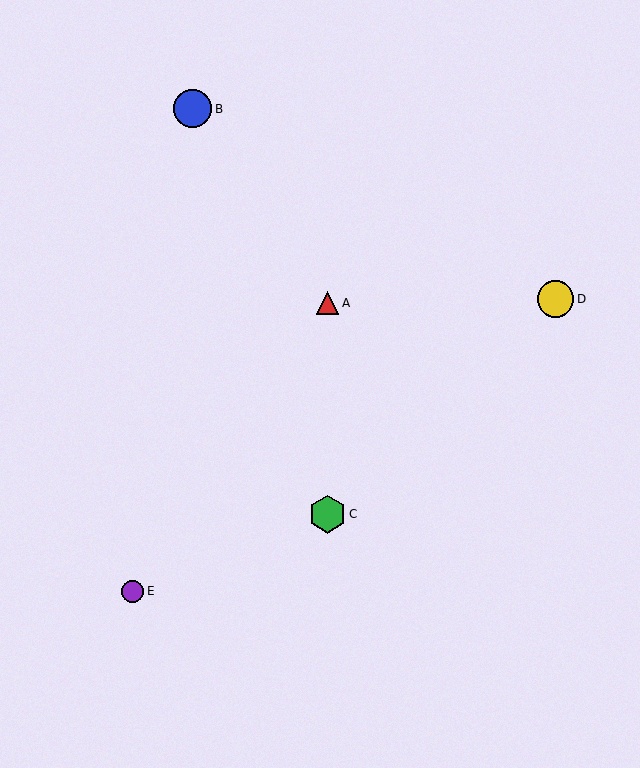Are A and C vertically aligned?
Yes, both are at x≈328.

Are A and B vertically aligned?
No, A is at x≈328 and B is at x≈193.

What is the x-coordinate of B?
Object B is at x≈193.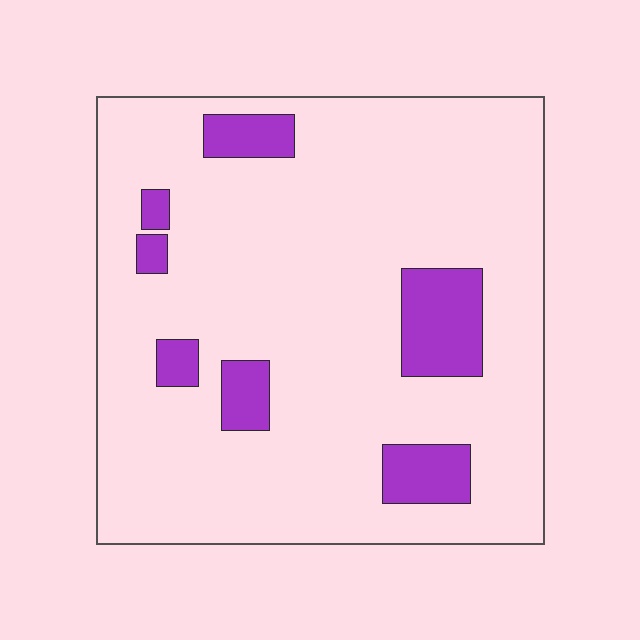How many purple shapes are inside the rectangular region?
7.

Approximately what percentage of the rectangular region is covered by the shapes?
Approximately 15%.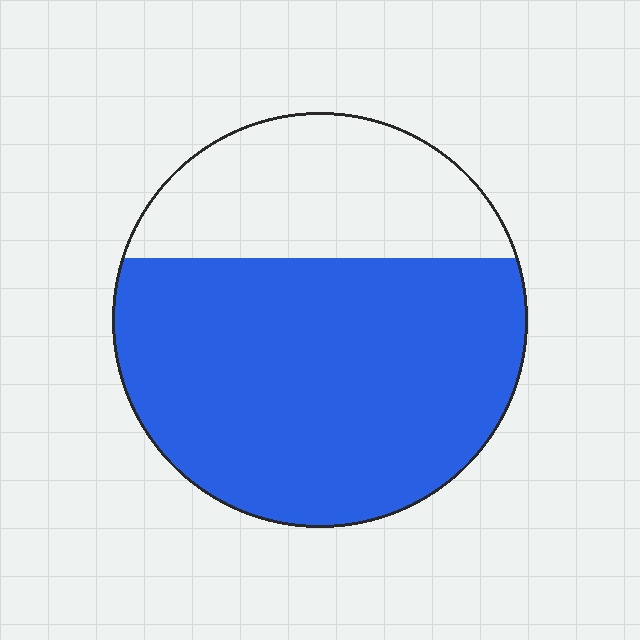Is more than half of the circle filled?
Yes.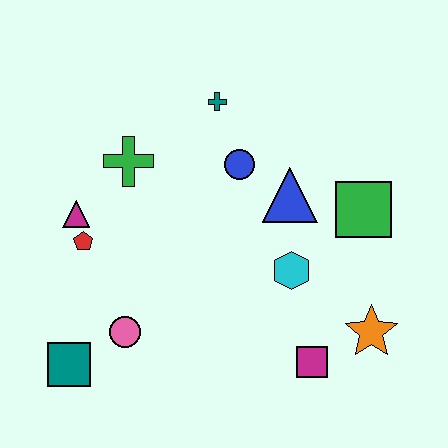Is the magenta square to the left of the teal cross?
No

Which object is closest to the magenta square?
The orange star is closest to the magenta square.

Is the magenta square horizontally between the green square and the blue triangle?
Yes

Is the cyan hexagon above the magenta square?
Yes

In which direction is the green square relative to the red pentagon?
The green square is to the right of the red pentagon.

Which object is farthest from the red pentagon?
The orange star is farthest from the red pentagon.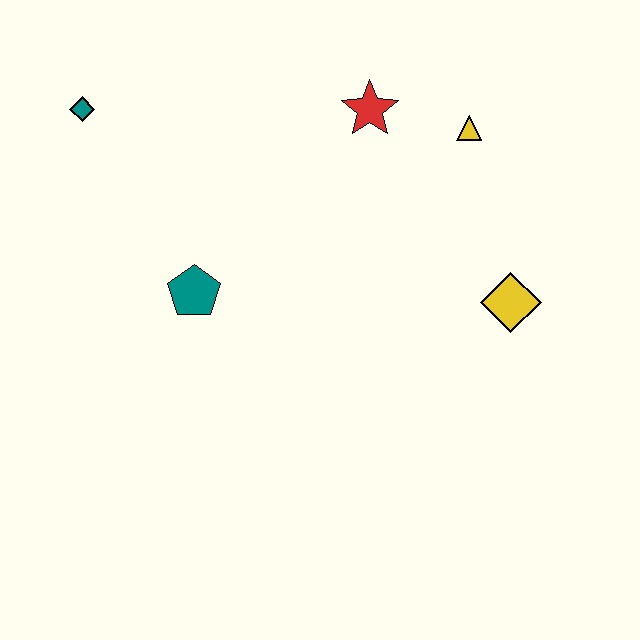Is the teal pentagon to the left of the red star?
Yes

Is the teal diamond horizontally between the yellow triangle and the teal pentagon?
No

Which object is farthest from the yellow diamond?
The teal diamond is farthest from the yellow diamond.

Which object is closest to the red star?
The yellow triangle is closest to the red star.